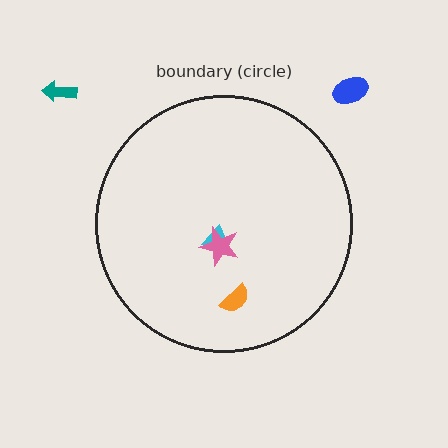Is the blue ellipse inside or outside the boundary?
Outside.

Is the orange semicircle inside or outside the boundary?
Inside.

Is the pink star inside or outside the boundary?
Inside.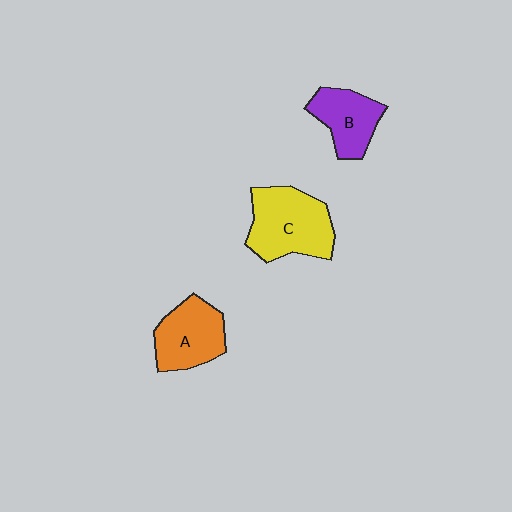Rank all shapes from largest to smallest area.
From largest to smallest: C (yellow), A (orange), B (purple).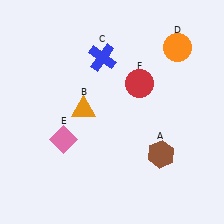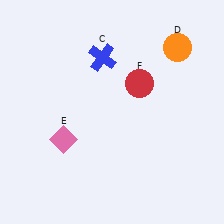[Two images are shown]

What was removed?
The brown hexagon (A), the orange triangle (B) were removed in Image 2.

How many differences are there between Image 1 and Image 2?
There are 2 differences between the two images.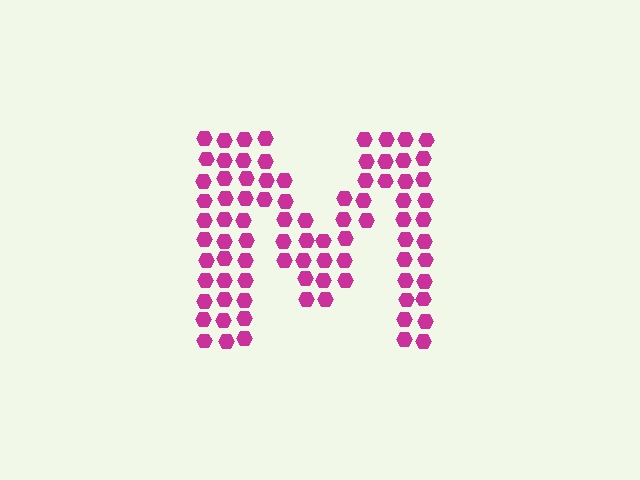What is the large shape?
The large shape is the letter M.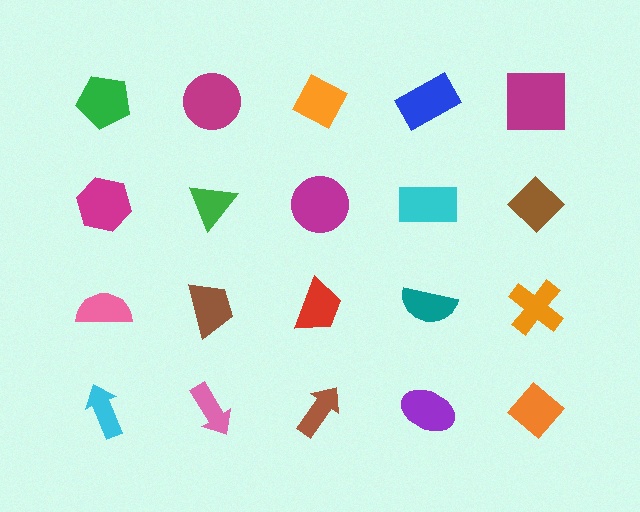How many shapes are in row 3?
5 shapes.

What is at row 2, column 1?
A magenta hexagon.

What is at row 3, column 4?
A teal semicircle.